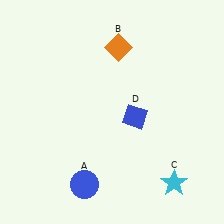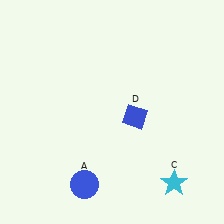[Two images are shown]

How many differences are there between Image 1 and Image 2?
There is 1 difference between the two images.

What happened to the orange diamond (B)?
The orange diamond (B) was removed in Image 2. It was in the top-right area of Image 1.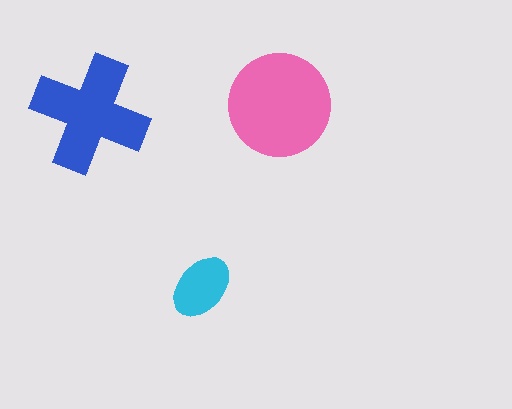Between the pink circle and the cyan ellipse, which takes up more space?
The pink circle.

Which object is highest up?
The pink circle is topmost.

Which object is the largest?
The pink circle.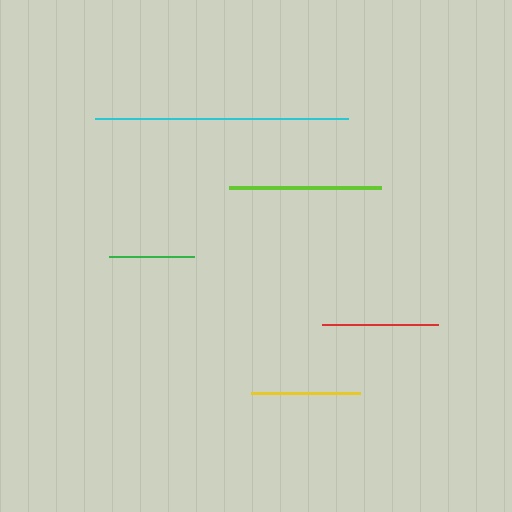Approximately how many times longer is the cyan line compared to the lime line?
The cyan line is approximately 1.7 times the length of the lime line.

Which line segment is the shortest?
The green line is the shortest at approximately 85 pixels.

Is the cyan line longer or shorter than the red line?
The cyan line is longer than the red line.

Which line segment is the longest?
The cyan line is the longest at approximately 253 pixels.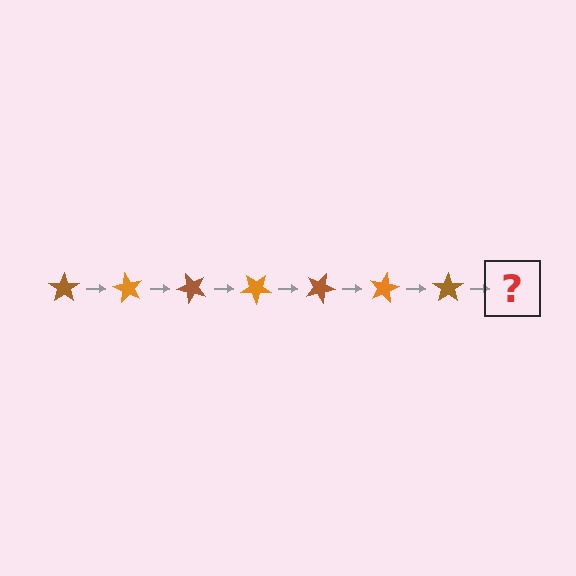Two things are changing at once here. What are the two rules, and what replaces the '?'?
The two rules are that it rotates 60 degrees each step and the color cycles through brown and orange. The '?' should be an orange star, rotated 420 degrees from the start.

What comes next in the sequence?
The next element should be an orange star, rotated 420 degrees from the start.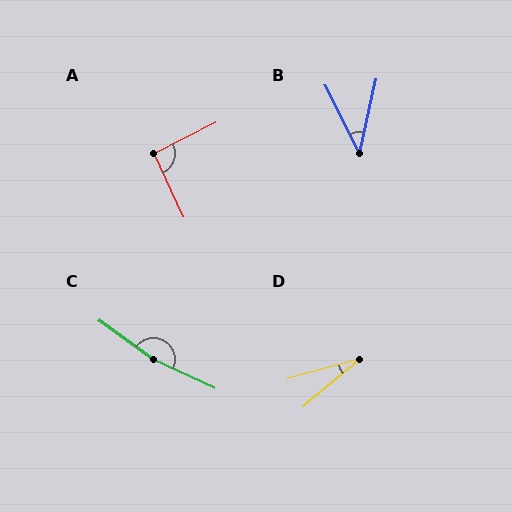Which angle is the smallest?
D, at approximately 25 degrees.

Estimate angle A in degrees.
Approximately 92 degrees.